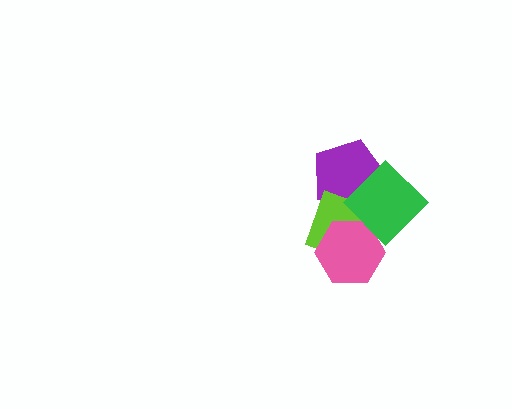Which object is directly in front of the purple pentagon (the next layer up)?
The lime square is directly in front of the purple pentagon.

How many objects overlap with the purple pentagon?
2 objects overlap with the purple pentagon.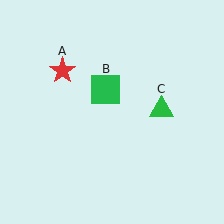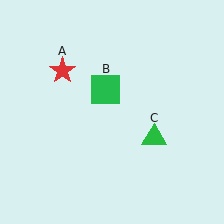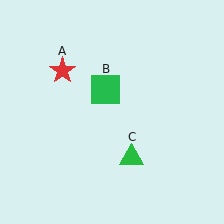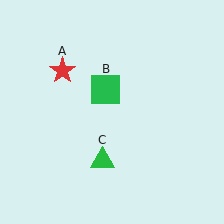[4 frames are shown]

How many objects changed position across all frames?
1 object changed position: green triangle (object C).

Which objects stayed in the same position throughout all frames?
Red star (object A) and green square (object B) remained stationary.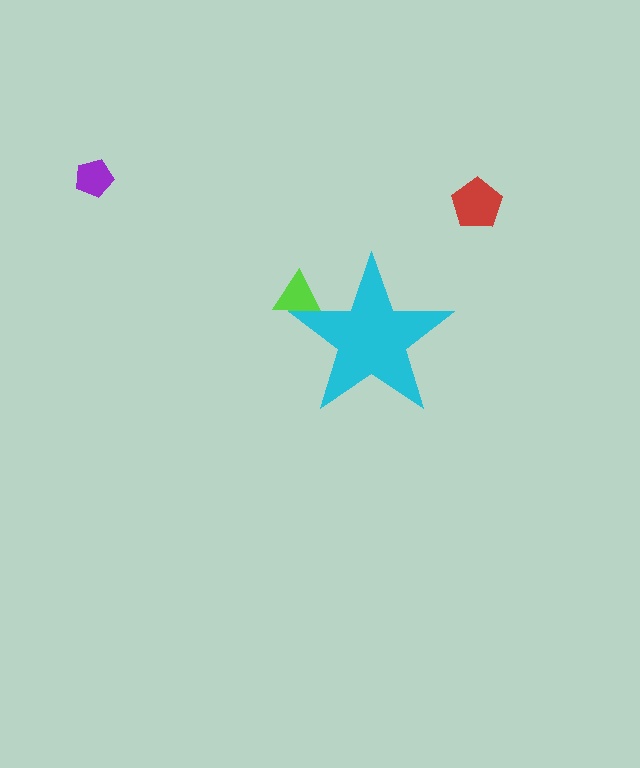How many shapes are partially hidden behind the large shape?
1 shape is partially hidden.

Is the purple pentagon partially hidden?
No, the purple pentagon is fully visible.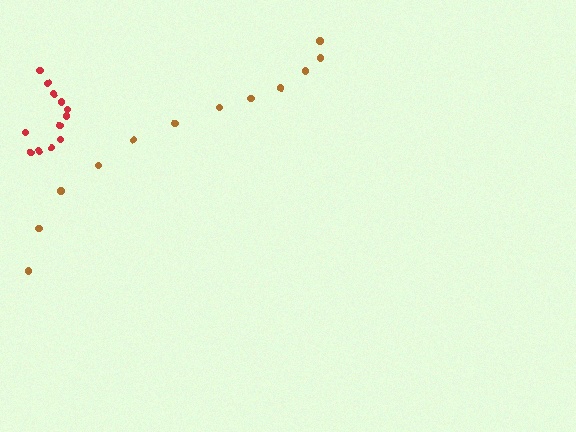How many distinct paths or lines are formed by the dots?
There are 2 distinct paths.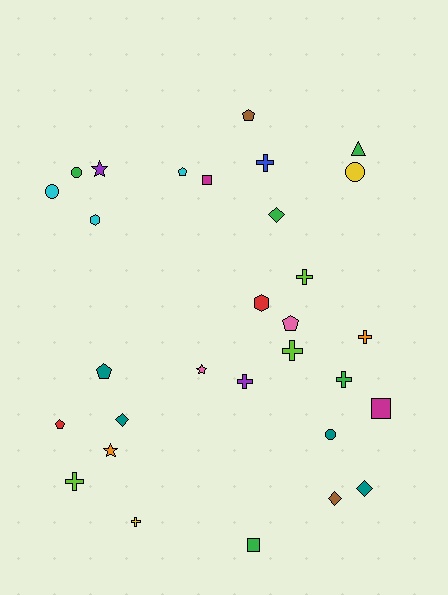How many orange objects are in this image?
There are 2 orange objects.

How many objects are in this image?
There are 30 objects.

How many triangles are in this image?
There is 1 triangle.